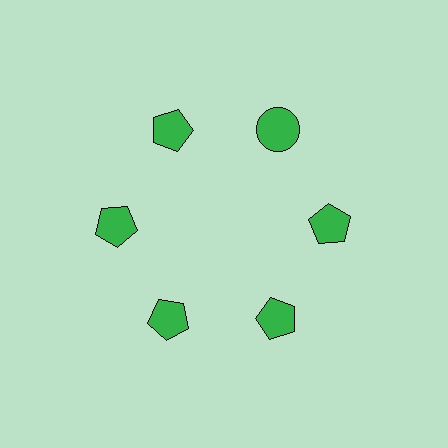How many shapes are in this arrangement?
There are 6 shapes arranged in a ring pattern.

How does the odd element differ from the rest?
It has a different shape: circle instead of pentagon.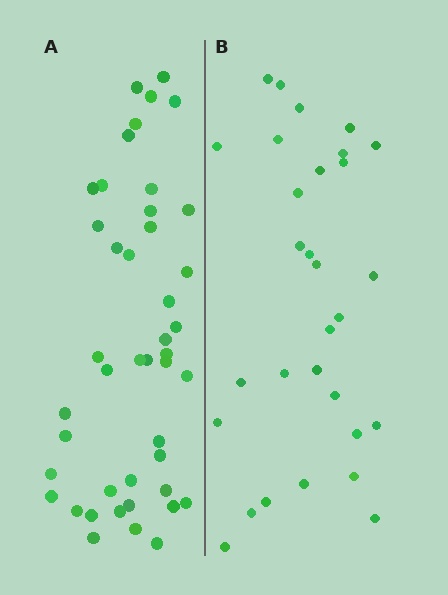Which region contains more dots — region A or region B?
Region A (the left region) has more dots.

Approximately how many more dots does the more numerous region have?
Region A has approximately 15 more dots than region B.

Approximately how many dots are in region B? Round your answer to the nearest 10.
About 30 dots.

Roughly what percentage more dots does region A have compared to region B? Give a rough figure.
About 45% more.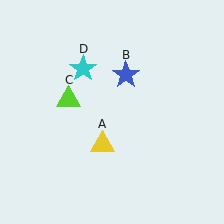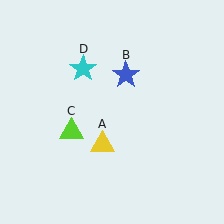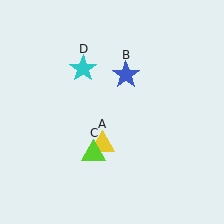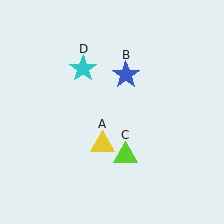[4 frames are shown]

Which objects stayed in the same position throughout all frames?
Yellow triangle (object A) and blue star (object B) and cyan star (object D) remained stationary.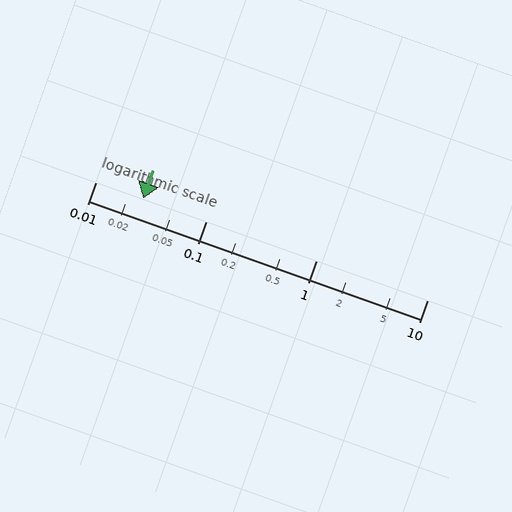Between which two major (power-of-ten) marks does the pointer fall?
The pointer is between 0.01 and 0.1.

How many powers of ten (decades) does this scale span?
The scale spans 3 decades, from 0.01 to 10.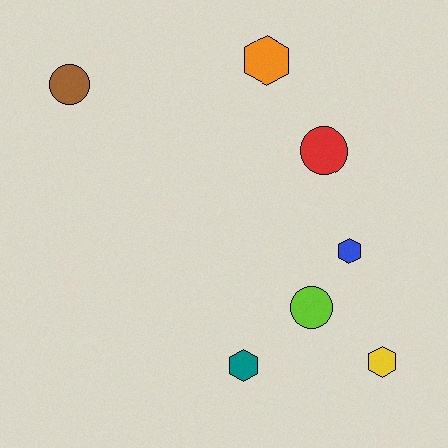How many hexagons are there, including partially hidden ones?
There are 4 hexagons.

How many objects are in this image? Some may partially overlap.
There are 7 objects.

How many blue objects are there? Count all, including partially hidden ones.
There is 1 blue object.